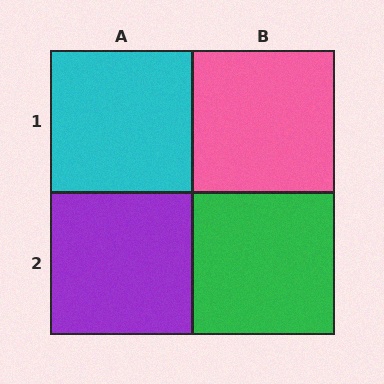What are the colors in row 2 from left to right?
Purple, green.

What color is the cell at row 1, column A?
Cyan.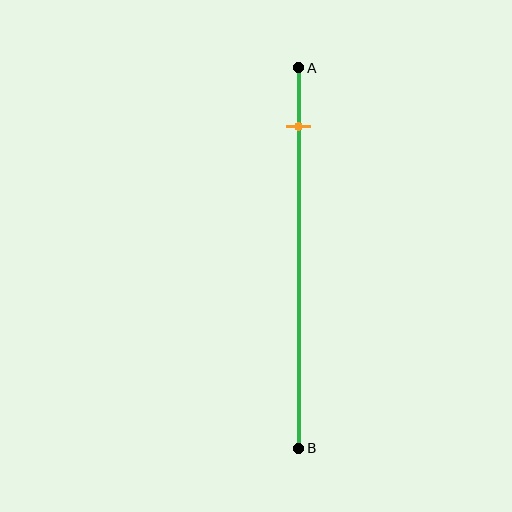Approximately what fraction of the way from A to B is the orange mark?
The orange mark is approximately 15% of the way from A to B.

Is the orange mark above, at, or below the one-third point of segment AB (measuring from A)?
The orange mark is above the one-third point of segment AB.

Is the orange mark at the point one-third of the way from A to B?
No, the mark is at about 15% from A, not at the 33% one-third point.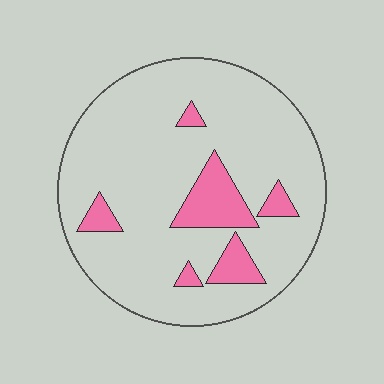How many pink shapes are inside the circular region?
6.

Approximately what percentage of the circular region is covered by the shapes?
Approximately 15%.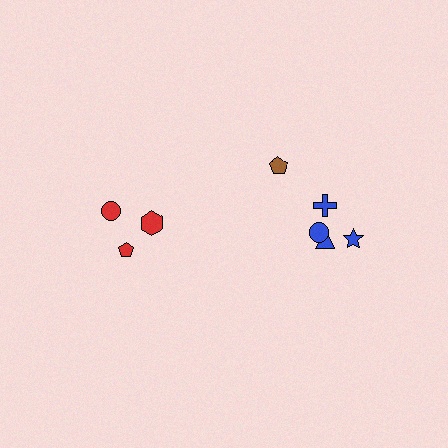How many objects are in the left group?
There are 3 objects.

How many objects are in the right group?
There are 5 objects.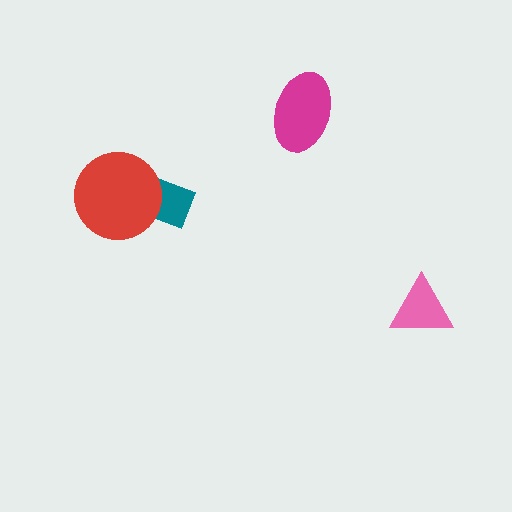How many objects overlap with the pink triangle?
0 objects overlap with the pink triangle.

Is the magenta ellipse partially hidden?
No, no other shape covers it.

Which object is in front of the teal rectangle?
The red circle is in front of the teal rectangle.